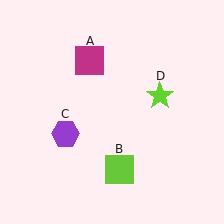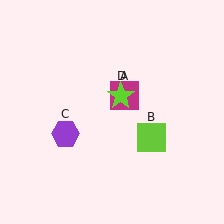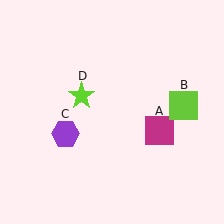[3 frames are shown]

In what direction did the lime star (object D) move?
The lime star (object D) moved left.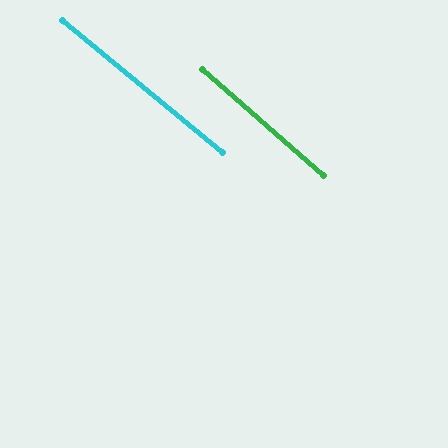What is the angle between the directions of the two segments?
Approximately 2 degrees.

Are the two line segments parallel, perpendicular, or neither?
Parallel — their directions differ by only 1.9°.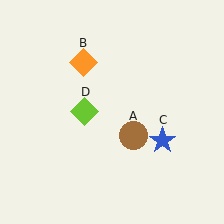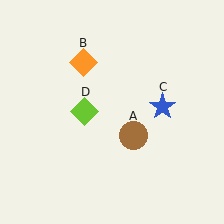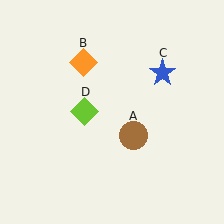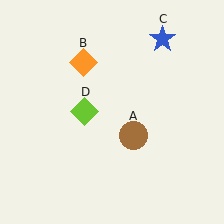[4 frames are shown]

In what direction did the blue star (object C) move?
The blue star (object C) moved up.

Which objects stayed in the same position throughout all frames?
Brown circle (object A) and orange diamond (object B) and lime diamond (object D) remained stationary.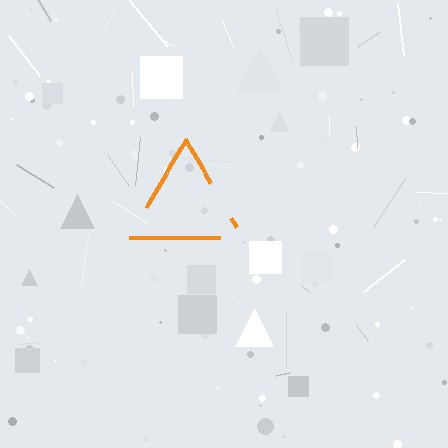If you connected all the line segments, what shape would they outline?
They would outline a triangle.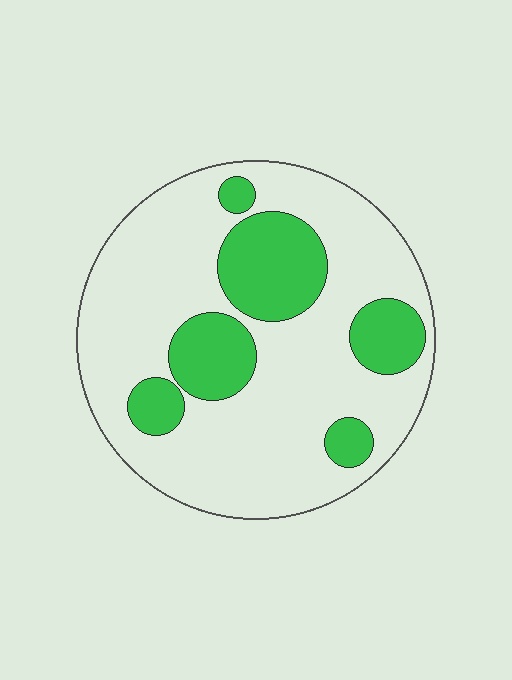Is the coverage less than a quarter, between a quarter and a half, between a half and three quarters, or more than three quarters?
Between a quarter and a half.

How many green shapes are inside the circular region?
6.